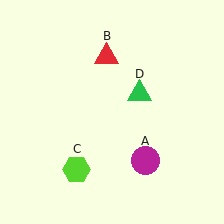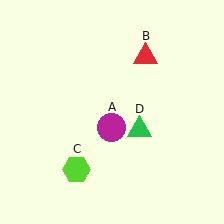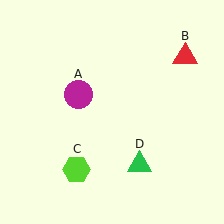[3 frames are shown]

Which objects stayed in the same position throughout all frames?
Lime hexagon (object C) remained stationary.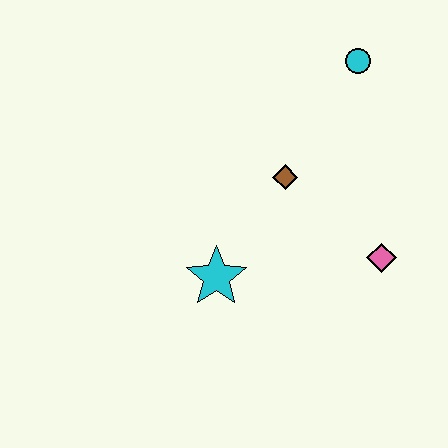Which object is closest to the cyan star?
The brown diamond is closest to the cyan star.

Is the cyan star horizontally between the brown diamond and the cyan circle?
No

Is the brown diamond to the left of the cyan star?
No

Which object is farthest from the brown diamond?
The cyan circle is farthest from the brown diamond.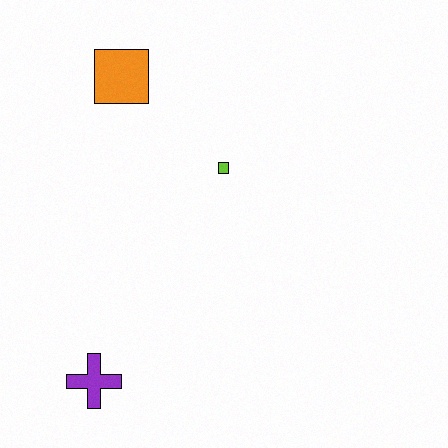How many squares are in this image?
There are 2 squares.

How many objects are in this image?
There are 3 objects.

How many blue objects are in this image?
There are no blue objects.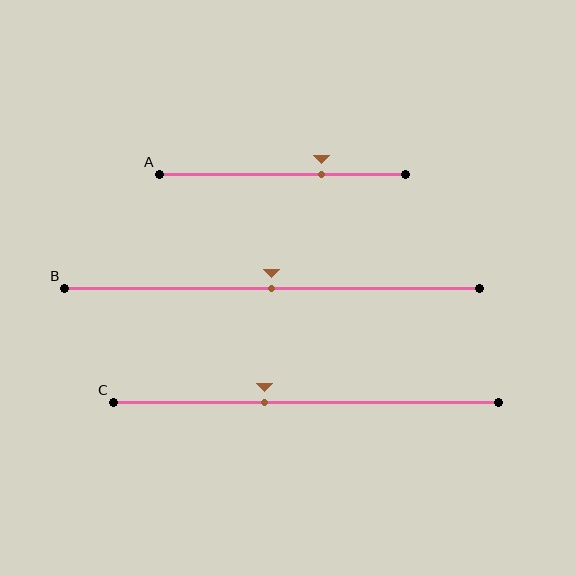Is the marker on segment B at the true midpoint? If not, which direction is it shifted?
Yes, the marker on segment B is at the true midpoint.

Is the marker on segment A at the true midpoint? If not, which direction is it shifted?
No, the marker on segment A is shifted to the right by about 16% of the segment length.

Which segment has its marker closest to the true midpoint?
Segment B has its marker closest to the true midpoint.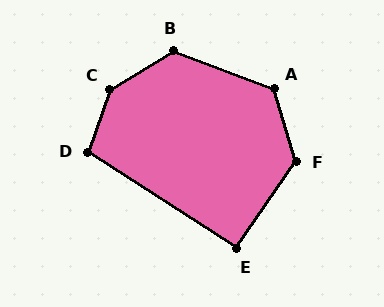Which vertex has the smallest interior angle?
E, at approximately 92 degrees.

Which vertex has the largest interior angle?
C, at approximately 140 degrees.